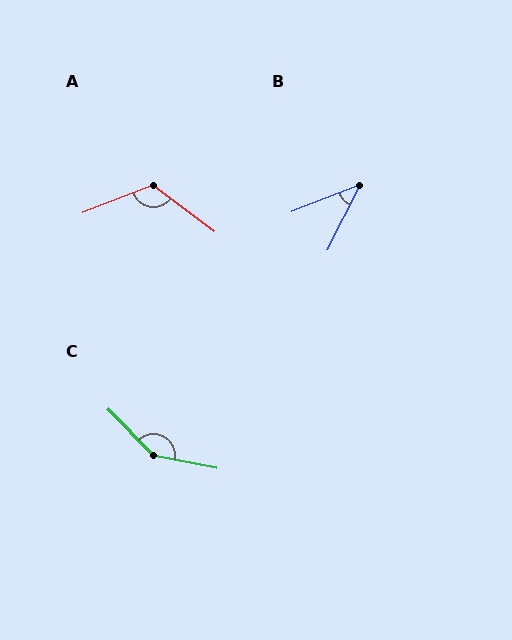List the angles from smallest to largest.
B (42°), A (122°), C (146°).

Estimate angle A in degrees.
Approximately 122 degrees.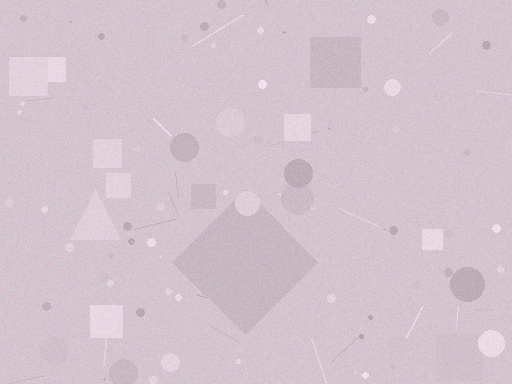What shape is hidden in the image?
A diamond is hidden in the image.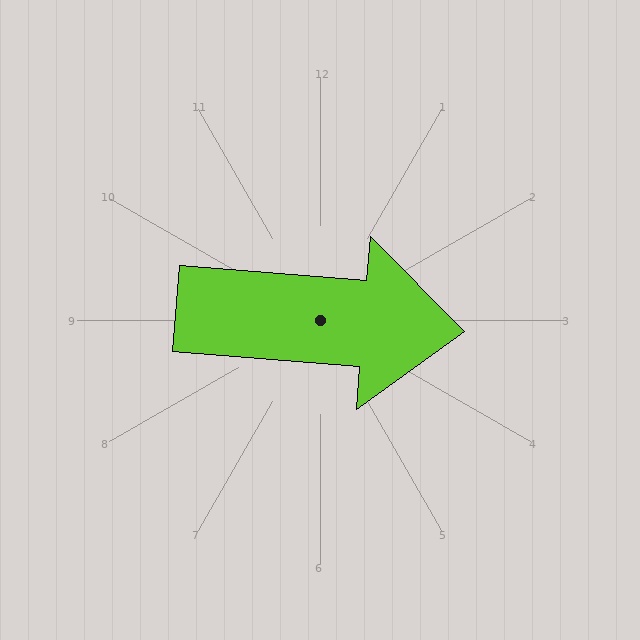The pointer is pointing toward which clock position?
Roughly 3 o'clock.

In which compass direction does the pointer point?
East.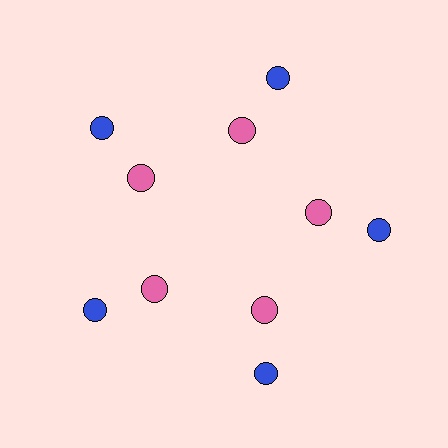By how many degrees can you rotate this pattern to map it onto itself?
The pattern maps onto itself every 72 degrees of rotation.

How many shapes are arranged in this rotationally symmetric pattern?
There are 10 shapes, arranged in 5 groups of 2.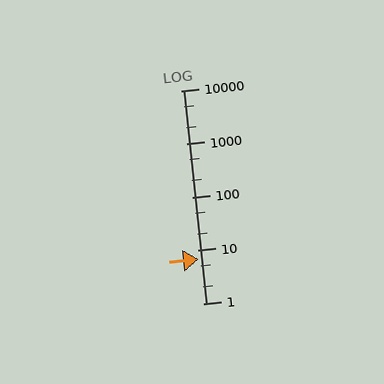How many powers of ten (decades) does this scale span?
The scale spans 4 decades, from 1 to 10000.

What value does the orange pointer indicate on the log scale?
The pointer indicates approximately 6.9.